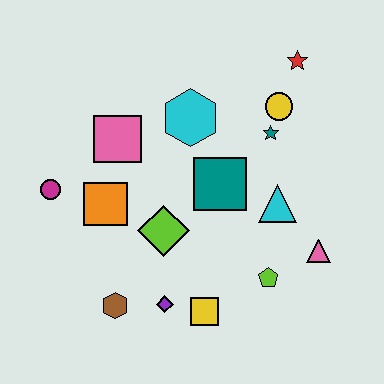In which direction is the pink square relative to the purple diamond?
The pink square is above the purple diamond.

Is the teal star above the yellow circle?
No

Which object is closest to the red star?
The yellow circle is closest to the red star.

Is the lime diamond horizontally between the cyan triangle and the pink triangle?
No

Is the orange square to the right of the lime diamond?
No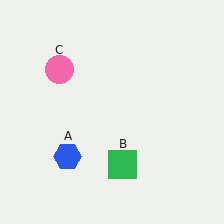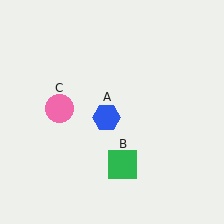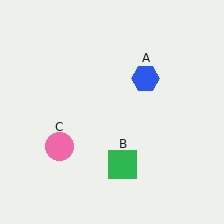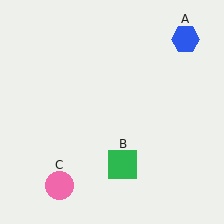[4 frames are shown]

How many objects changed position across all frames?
2 objects changed position: blue hexagon (object A), pink circle (object C).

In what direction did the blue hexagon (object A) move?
The blue hexagon (object A) moved up and to the right.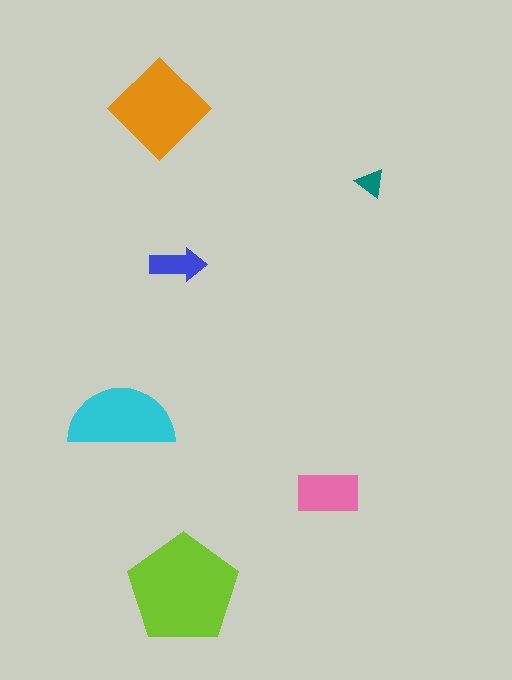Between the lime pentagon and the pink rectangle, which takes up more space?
The lime pentagon.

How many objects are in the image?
There are 6 objects in the image.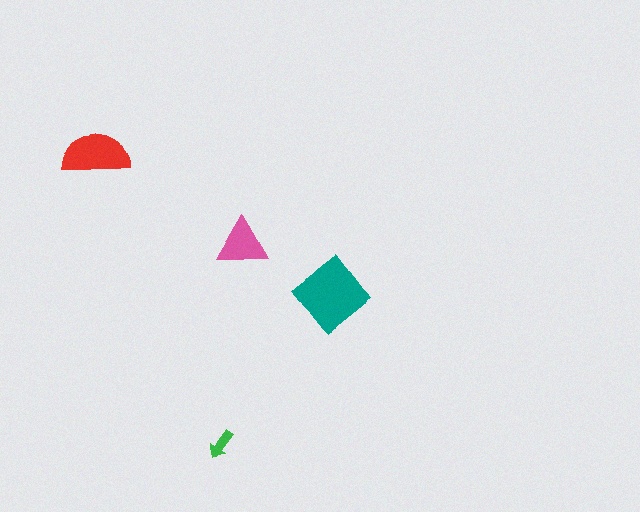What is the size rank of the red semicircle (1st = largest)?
2nd.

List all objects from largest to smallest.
The teal diamond, the red semicircle, the pink triangle, the green arrow.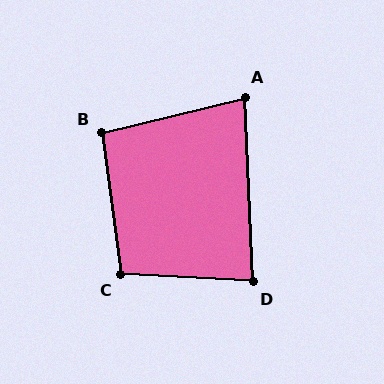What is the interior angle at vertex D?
Approximately 84 degrees (acute).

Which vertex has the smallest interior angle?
A, at approximately 79 degrees.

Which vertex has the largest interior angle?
C, at approximately 101 degrees.